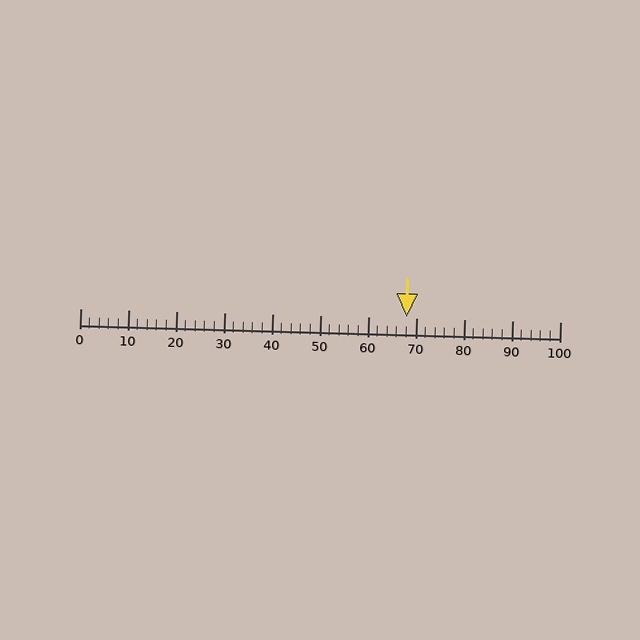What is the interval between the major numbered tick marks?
The major tick marks are spaced 10 units apart.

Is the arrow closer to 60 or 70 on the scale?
The arrow is closer to 70.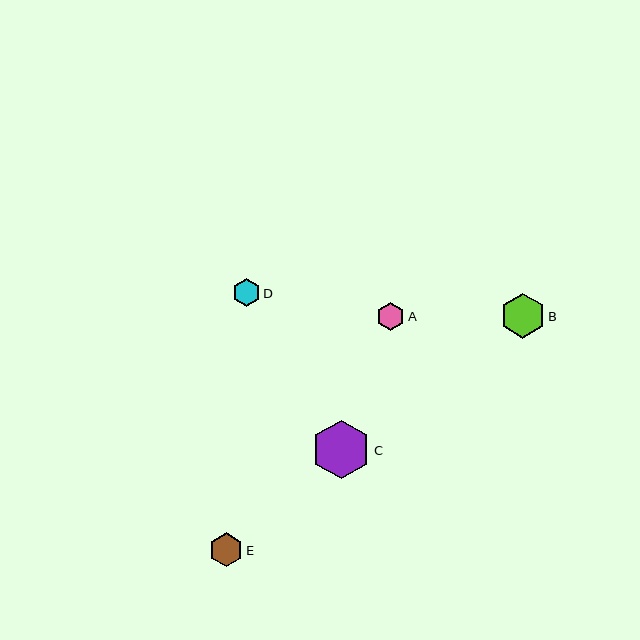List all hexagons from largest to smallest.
From largest to smallest: C, B, E, A, D.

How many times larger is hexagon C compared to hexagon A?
Hexagon C is approximately 2.1 times the size of hexagon A.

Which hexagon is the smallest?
Hexagon D is the smallest with a size of approximately 28 pixels.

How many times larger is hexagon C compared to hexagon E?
Hexagon C is approximately 1.7 times the size of hexagon E.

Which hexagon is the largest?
Hexagon C is the largest with a size of approximately 59 pixels.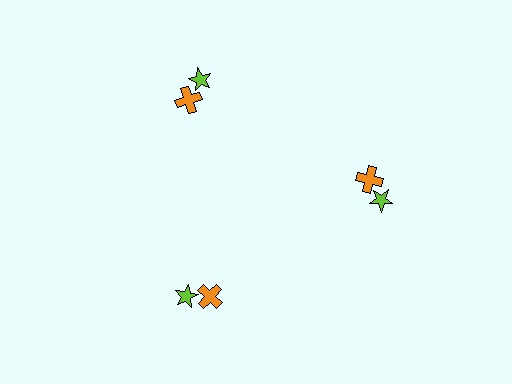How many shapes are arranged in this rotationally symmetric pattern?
There are 6 shapes, arranged in 3 groups of 2.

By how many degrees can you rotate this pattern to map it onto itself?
The pattern maps onto itself every 120 degrees of rotation.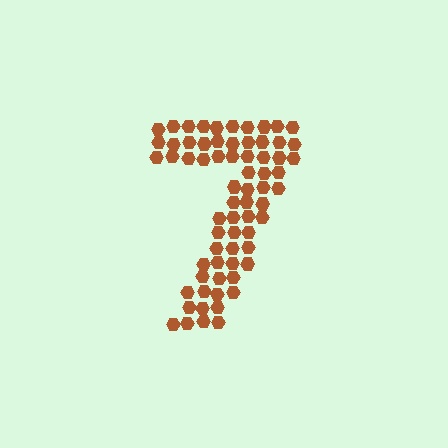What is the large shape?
The large shape is the digit 7.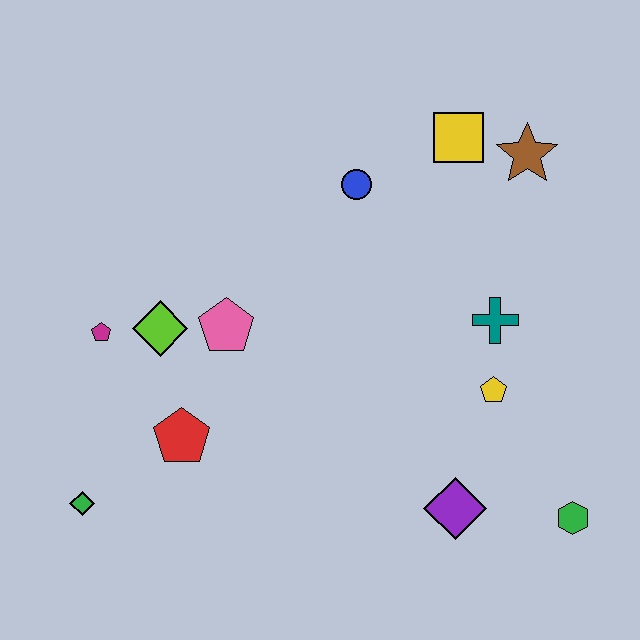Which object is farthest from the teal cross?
The green diamond is farthest from the teal cross.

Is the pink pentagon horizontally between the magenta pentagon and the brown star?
Yes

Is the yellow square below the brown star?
No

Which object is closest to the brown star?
The yellow square is closest to the brown star.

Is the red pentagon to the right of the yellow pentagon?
No